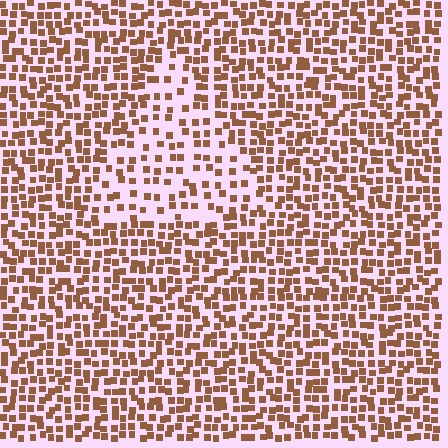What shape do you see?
I see a triangle.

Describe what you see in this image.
The image contains small brown elements arranged at two different densities. A triangle-shaped region is visible where the elements are less densely packed than the surrounding area.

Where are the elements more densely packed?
The elements are more densely packed outside the triangle boundary.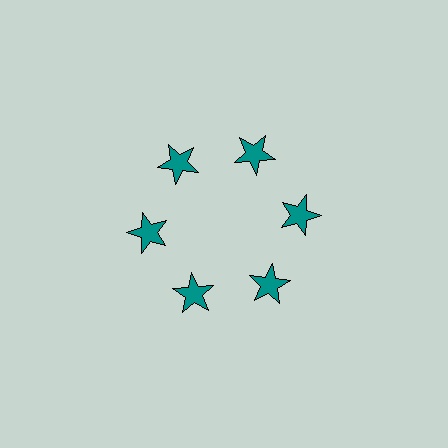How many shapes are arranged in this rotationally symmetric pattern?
There are 6 shapes, arranged in 6 groups of 1.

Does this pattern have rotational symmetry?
Yes, this pattern has 6-fold rotational symmetry. It looks the same after rotating 60 degrees around the center.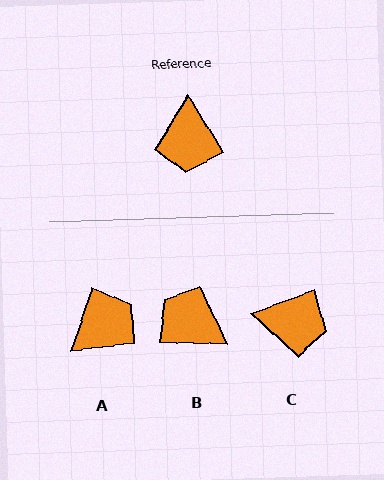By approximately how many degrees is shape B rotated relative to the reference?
Approximately 123 degrees clockwise.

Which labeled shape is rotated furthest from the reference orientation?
A, about 129 degrees away.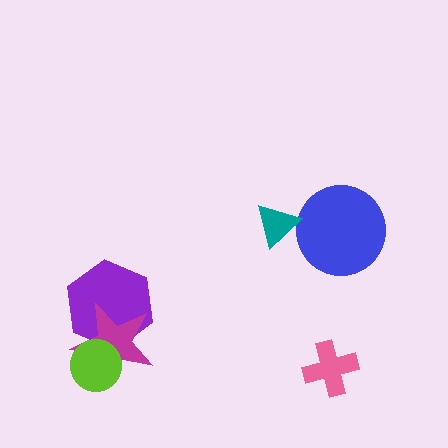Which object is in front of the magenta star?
The lime circle is in front of the magenta star.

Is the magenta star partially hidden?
Yes, it is partially covered by another shape.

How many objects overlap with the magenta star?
2 objects overlap with the magenta star.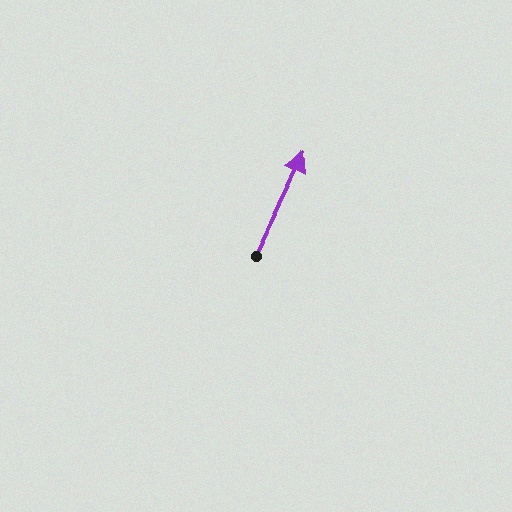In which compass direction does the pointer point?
Northeast.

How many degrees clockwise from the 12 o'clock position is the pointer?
Approximately 26 degrees.